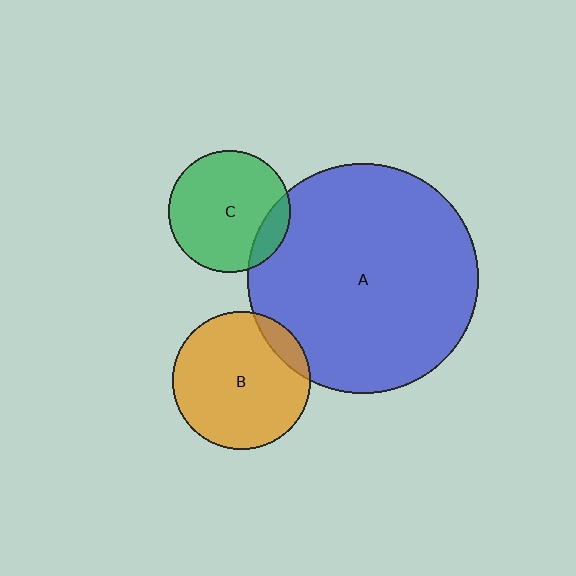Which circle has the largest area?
Circle A (blue).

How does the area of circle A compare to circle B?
Approximately 2.8 times.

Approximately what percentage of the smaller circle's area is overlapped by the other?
Approximately 15%.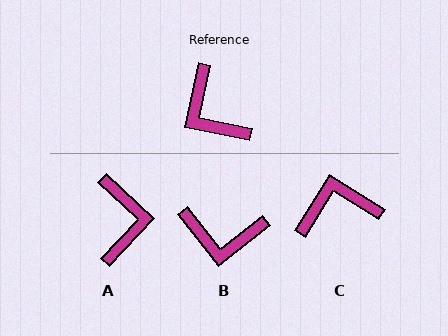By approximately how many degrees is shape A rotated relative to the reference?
Approximately 148 degrees counter-clockwise.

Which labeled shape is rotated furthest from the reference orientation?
A, about 148 degrees away.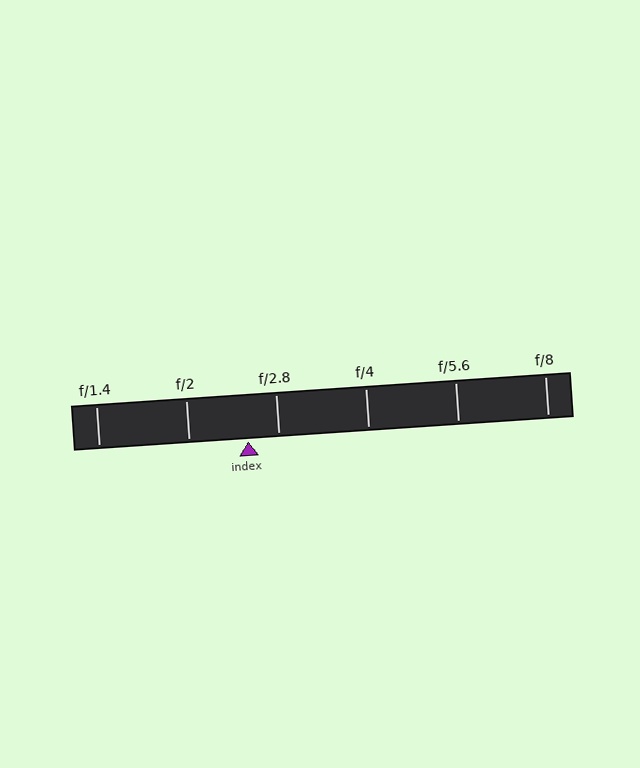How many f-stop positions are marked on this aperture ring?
There are 6 f-stop positions marked.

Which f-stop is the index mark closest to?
The index mark is closest to f/2.8.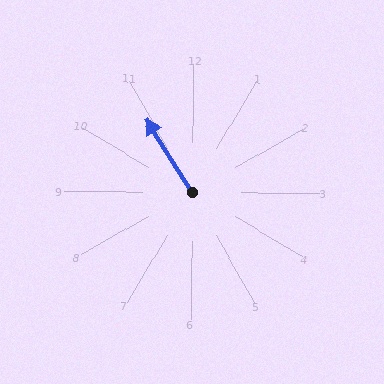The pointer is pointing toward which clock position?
Roughly 11 o'clock.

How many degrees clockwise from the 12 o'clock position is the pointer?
Approximately 328 degrees.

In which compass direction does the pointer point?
Northwest.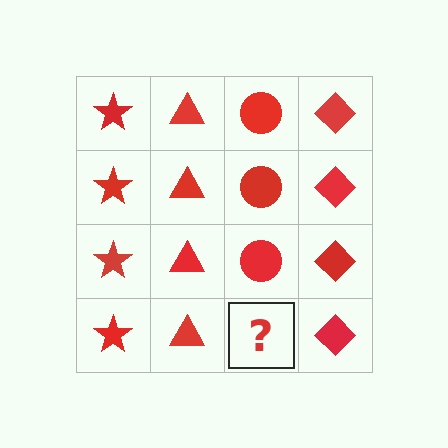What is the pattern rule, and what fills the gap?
The rule is that each column has a consistent shape. The gap should be filled with a red circle.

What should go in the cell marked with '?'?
The missing cell should contain a red circle.